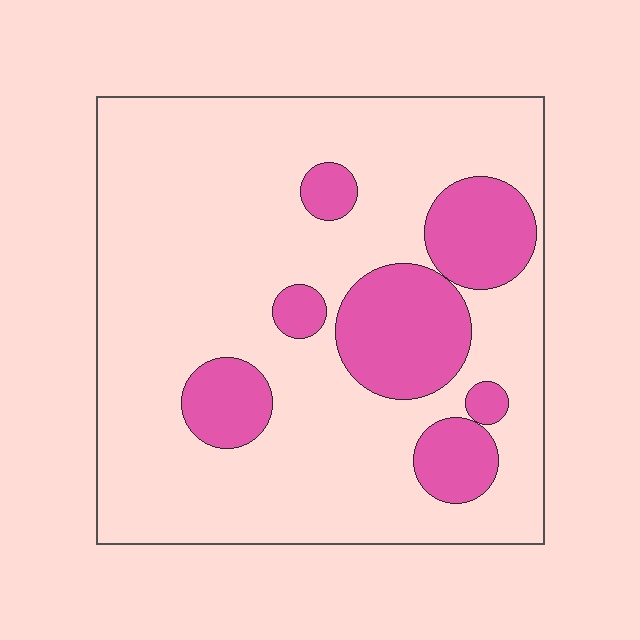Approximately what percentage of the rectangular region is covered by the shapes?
Approximately 20%.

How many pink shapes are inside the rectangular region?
7.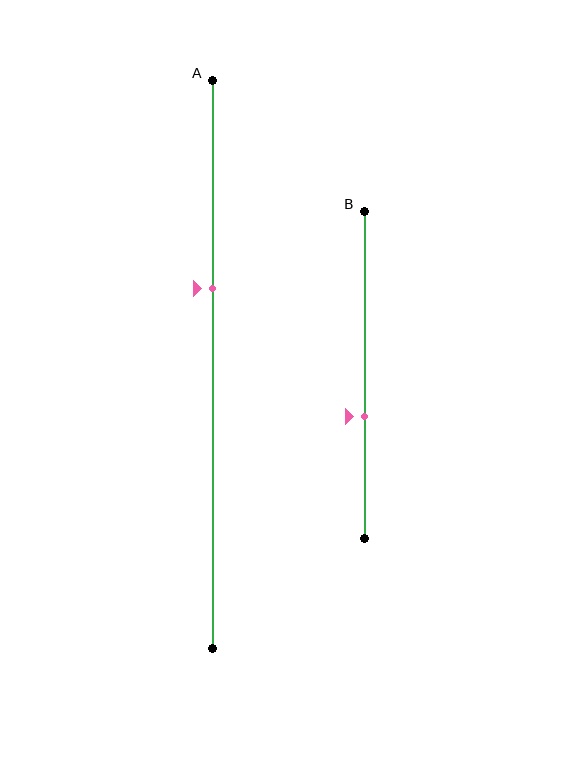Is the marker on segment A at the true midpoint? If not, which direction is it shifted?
No, the marker on segment A is shifted upward by about 13% of the segment length.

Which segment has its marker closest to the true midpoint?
Segment B has its marker closest to the true midpoint.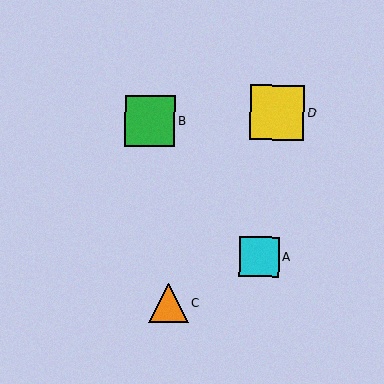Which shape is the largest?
The yellow square (labeled D) is the largest.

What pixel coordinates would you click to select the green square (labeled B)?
Click at (150, 121) to select the green square B.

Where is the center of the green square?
The center of the green square is at (150, 121).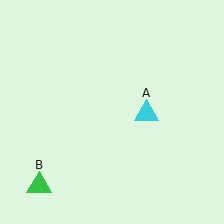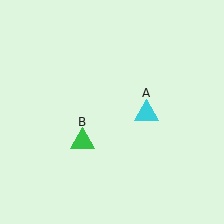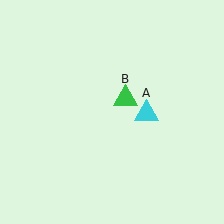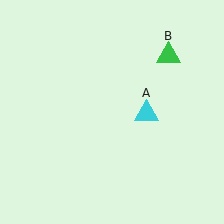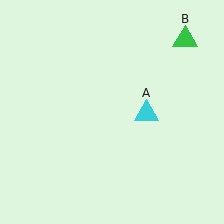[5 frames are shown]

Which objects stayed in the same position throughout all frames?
Cyan triangle (object A) remained stationary.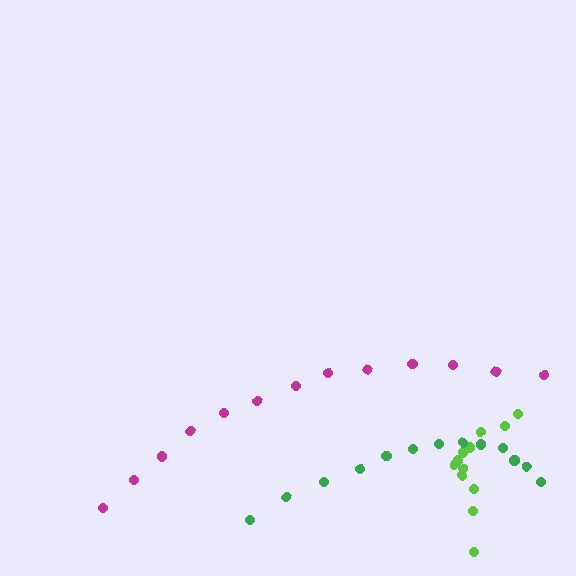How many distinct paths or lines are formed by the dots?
There are 3 distinct paths.